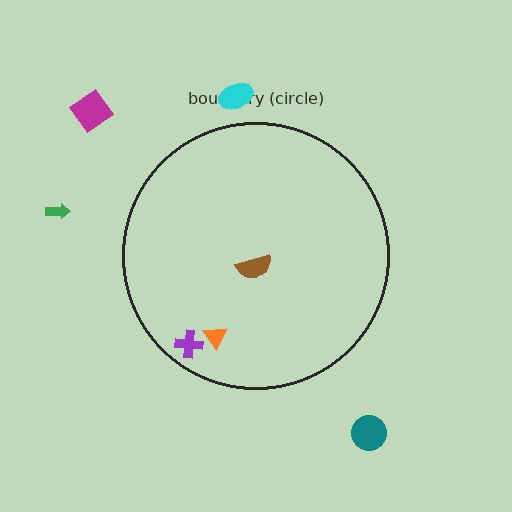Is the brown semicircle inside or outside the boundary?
Inside.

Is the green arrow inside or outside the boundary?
Outside.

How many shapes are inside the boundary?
3 inside, 4 outside.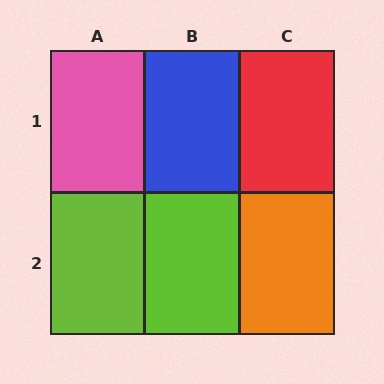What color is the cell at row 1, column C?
Red.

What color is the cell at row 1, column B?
Blue.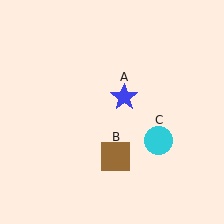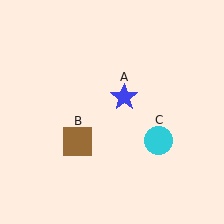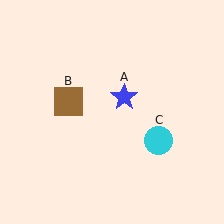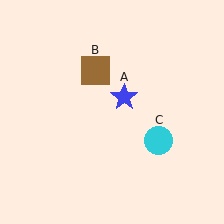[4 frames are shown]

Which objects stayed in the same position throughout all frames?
Blue star (object A) and cyan circle (object C) remained stationary.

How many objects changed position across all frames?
1 object changed position: brown square (object B).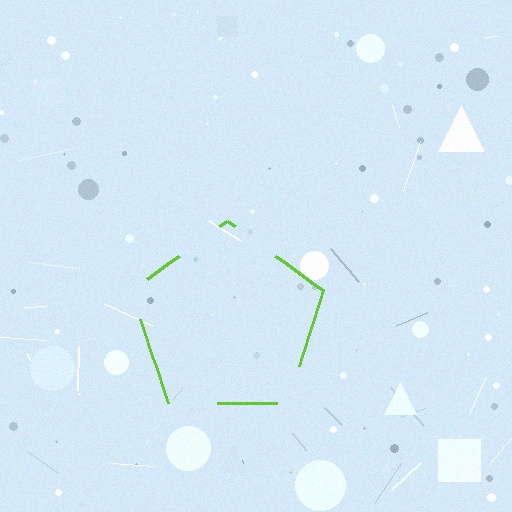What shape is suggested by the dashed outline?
The dashed outline suggests a pentagon.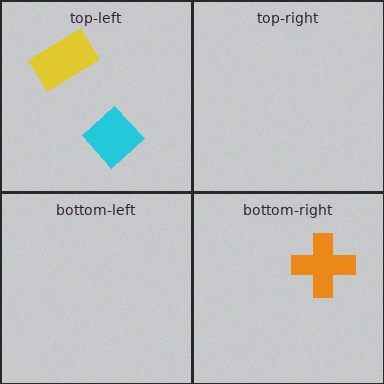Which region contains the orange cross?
The bottom-right region.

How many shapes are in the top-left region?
2.